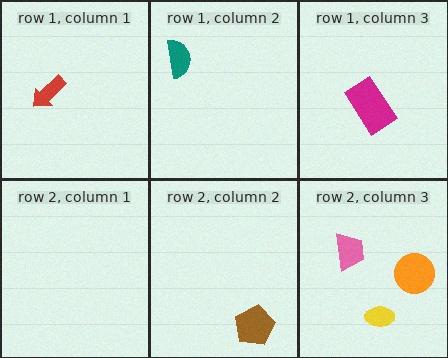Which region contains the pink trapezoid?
The row 2, column 3 region.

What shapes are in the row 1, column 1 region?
The red arrow.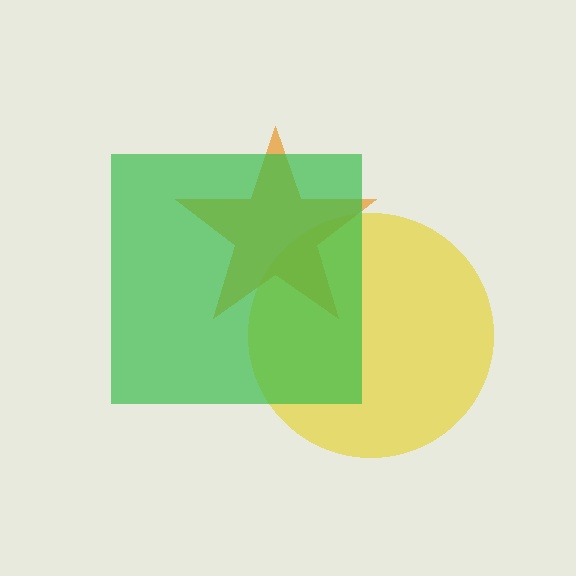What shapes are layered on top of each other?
The layered shapes are: a yellow circle, an orange star, a green square.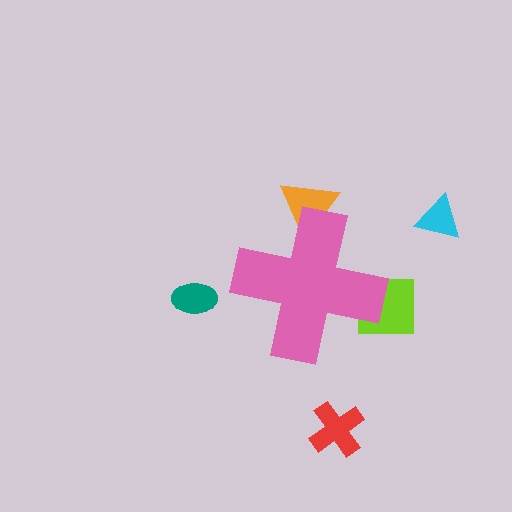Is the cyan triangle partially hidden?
No, the cyan triangle is fully visible.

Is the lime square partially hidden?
Yes, the lime square is partially hidden behind the pink cross.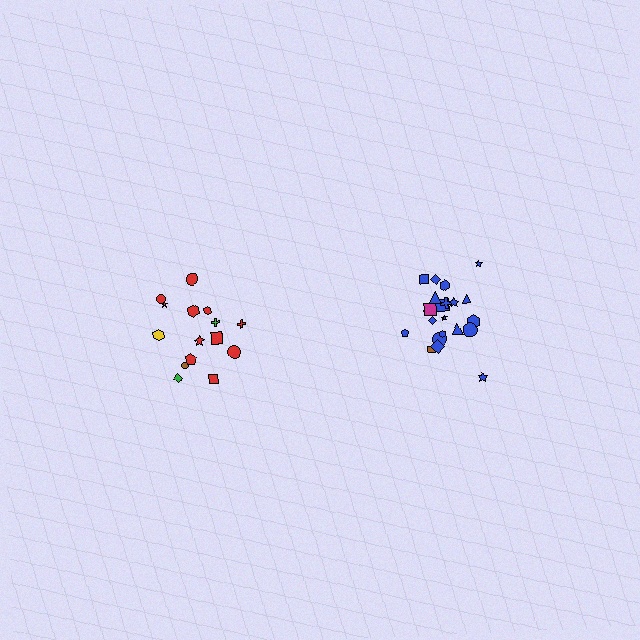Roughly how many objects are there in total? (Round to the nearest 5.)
Roughly 35 objects in total.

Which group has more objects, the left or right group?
The right group.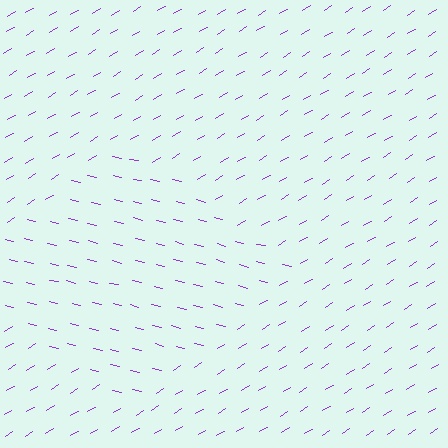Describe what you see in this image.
The image is filled with small purple line segments. A diamond region in the image has lines oriented differently from the surrounding lines, creating a visible texture boundary.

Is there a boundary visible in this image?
Yes, there is a texture boundary formed by a change in line orientation.